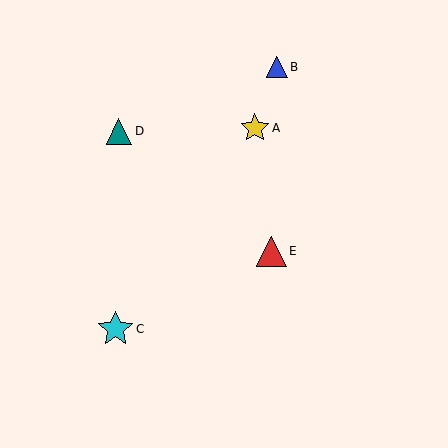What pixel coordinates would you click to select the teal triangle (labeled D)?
Click at (119, 131) to select the teal triangle D.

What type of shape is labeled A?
Shape A is a yellow star.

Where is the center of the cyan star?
The center of the cyan star is at (115, 329).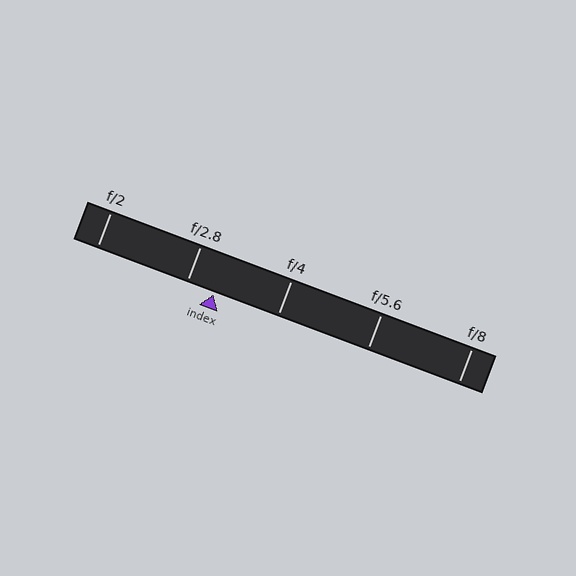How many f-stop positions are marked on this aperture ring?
There are 5 f-stop positions marked.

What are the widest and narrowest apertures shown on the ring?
The widest aperture shown is f/2 and the narrowest is f/8.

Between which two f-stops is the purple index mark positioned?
The index mark is between f/2.8 and f/4.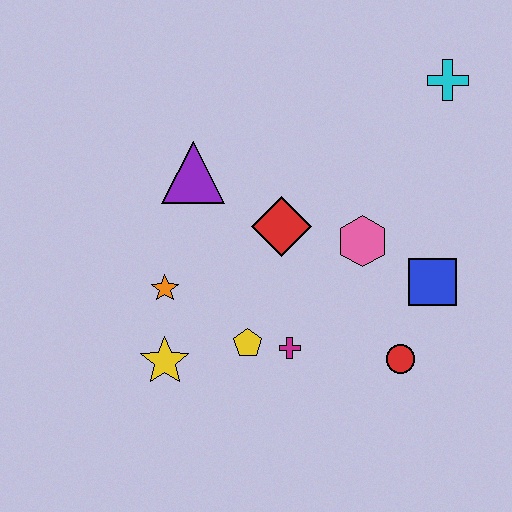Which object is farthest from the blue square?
The yellow star is farthest from the blue square.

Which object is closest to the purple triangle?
The red diamond is closest to the purple triangle.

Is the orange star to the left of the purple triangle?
Yes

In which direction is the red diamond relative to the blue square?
The red diamond is to the left of the blue square.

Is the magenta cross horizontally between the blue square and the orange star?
Yes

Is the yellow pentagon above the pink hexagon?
No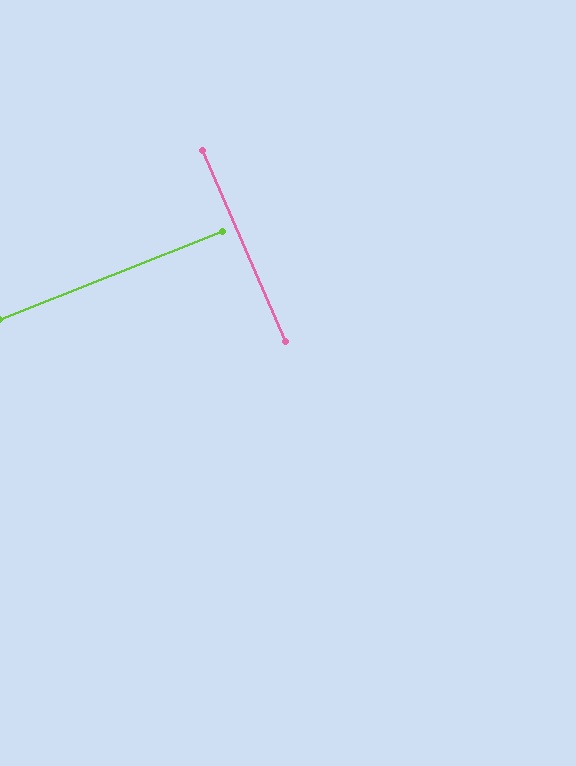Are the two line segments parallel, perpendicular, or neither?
Perpendicular — they meet at approximately 88°.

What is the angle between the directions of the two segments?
Approximately 88 degrees.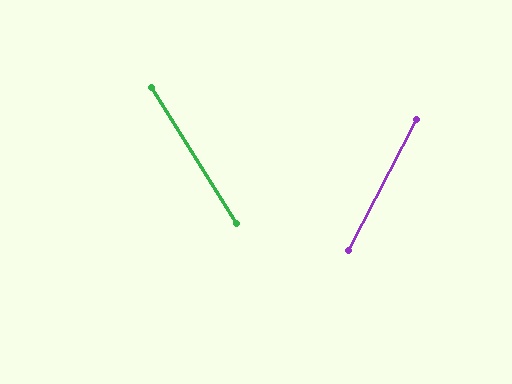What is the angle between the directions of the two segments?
Approximately 59 degrees.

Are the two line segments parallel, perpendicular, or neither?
Neither parallel nor perpendicular — they differ by about 59°.